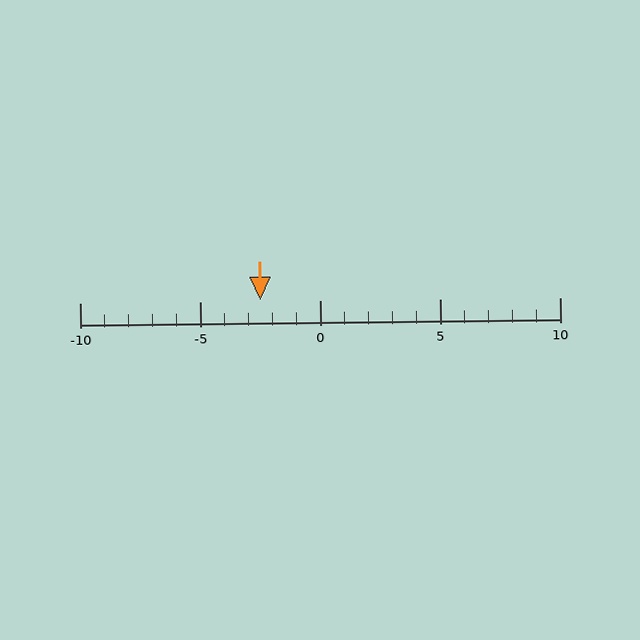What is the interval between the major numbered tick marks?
The major tick marks are spaced 5 units apart.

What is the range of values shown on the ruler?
The ruler shows values from -10 to 10.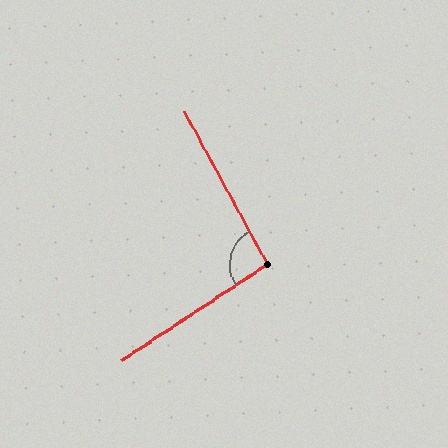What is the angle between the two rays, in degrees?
Approximately 95 degrees.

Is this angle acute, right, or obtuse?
It is approximately a right angle.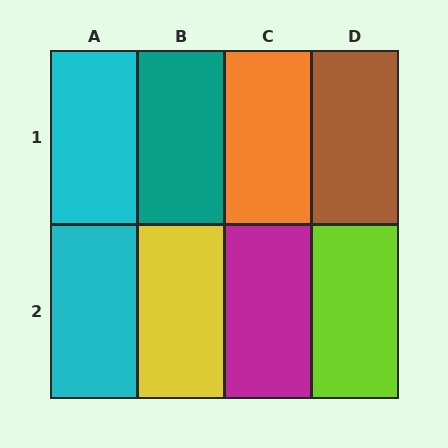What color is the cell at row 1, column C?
Orange.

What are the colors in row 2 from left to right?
Cyan, yellow, magenta, lime.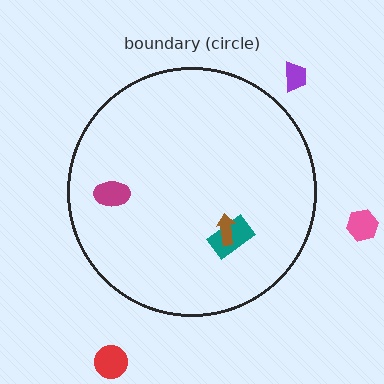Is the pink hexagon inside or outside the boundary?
Outside.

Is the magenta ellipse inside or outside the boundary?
Inside.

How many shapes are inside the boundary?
3 inside, 3 outside.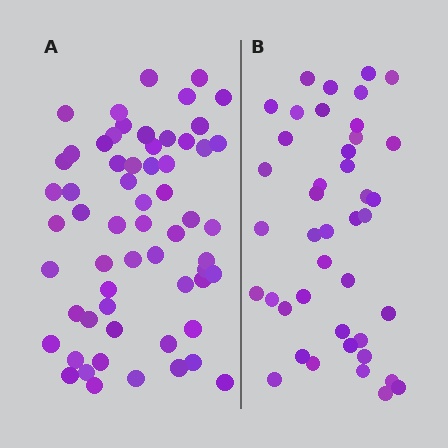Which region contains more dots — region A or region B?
Region A (the left region) has more dots.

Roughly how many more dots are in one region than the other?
Region A has approximately 20 more dots than region B.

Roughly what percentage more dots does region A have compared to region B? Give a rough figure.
About 45% more.